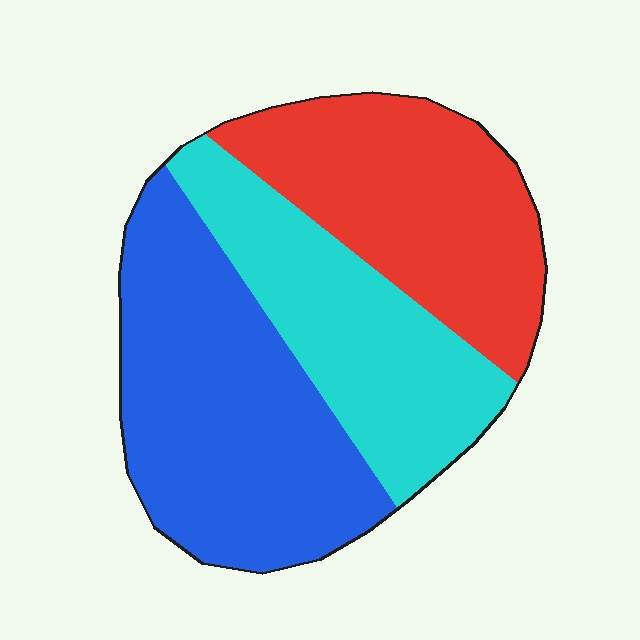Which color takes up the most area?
Blue, at roughly 40%.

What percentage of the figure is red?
Red covers around 30% of the figure.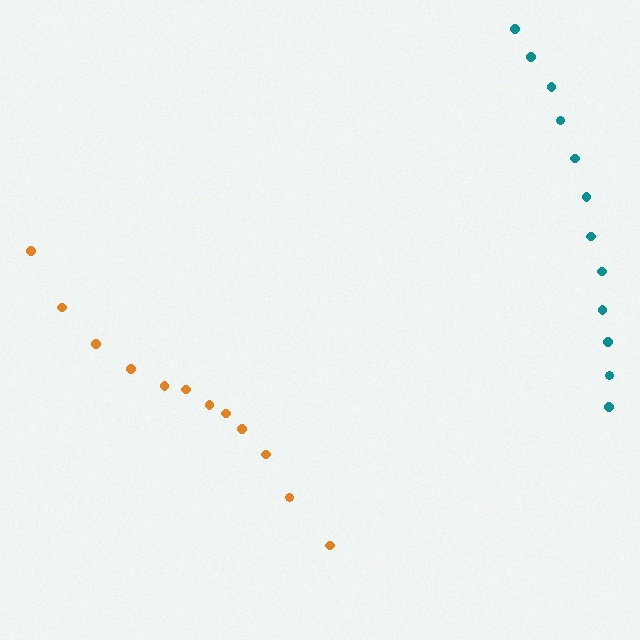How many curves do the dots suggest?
There are 2 distinct paths.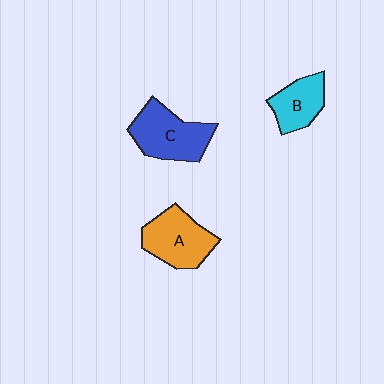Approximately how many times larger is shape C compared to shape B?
Approximately 1.5 times.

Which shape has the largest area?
Shape C (blue).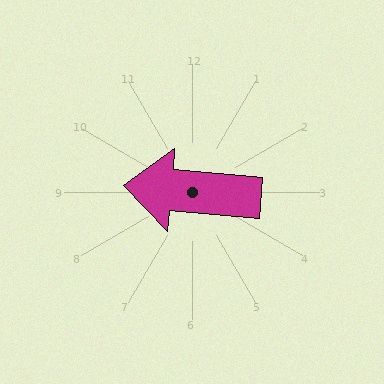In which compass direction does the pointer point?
West.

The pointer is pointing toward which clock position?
Roughly 9 o'clock.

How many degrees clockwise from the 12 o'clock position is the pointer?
Approximately 275 degrees.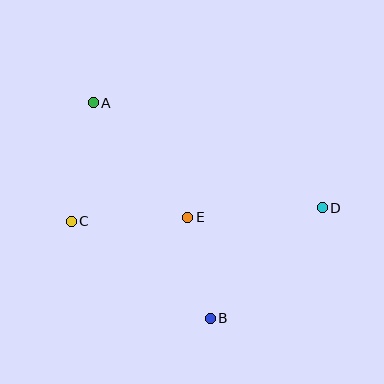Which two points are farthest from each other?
Points A and D are farthest from each other.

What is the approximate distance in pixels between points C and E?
The distance between C and E is approximately 117 pixels.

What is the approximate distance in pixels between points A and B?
The distance between A and B is approximately 246 pixels.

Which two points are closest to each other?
Points B and E are closest to each other.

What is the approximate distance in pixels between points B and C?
The distance between B and C is approximately 170 pixels.